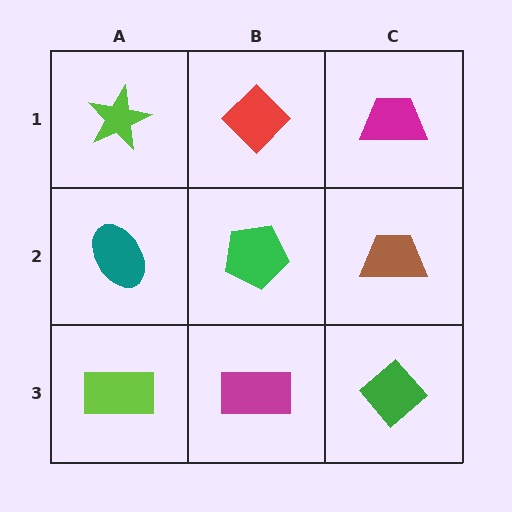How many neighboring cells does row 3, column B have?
3.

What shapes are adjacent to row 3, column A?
A teal ellipse (row 2, column A), a magenta rectangle (row 3, column B).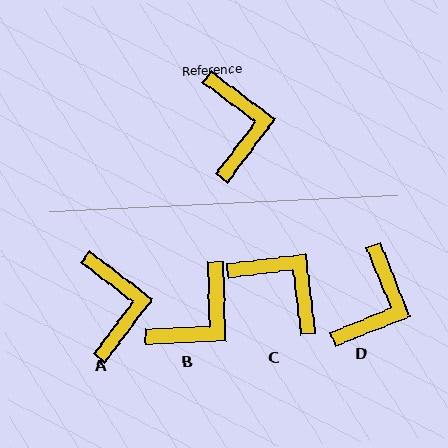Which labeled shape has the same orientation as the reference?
A.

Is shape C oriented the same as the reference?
No, it is off by about 44 degrees.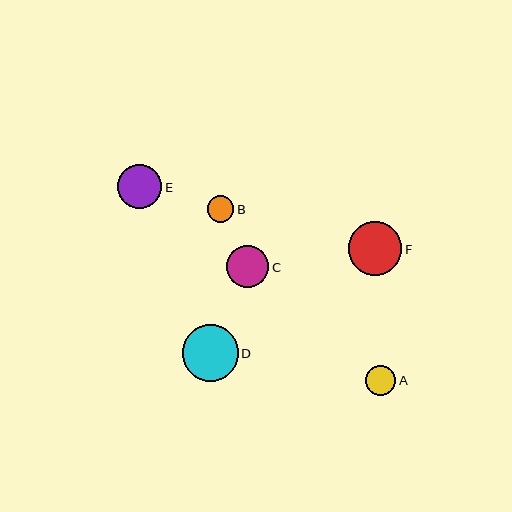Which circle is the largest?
Circle D is the largest with a size of approximately 56 pixels.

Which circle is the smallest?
Circle B is the smallest with a size of approximately 26 pixels.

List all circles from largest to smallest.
From largest to smallest: D, F, E, C, A, B.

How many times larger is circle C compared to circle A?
Circle C is approximately 1.4 times the size of circle A.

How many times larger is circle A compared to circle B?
Circle A is approximately 1.1 times the size of circle B.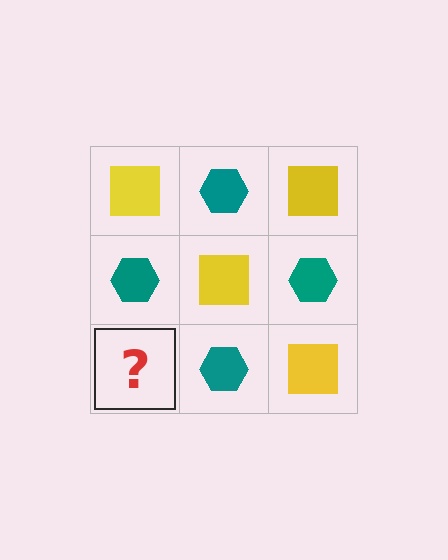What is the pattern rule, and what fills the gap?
The rule is that it alternates yellow square and teal hexagon in a checkerboard pattern. The gap should be filled with a yellow square.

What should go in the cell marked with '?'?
The missing cell should contain a yellow square.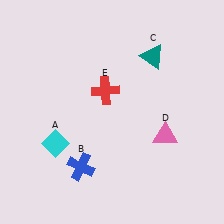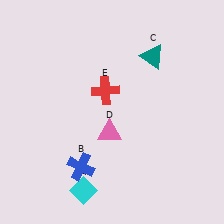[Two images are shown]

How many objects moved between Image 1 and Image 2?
2 objects moved between the two images.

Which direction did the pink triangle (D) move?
The pink triangle (D) moved left.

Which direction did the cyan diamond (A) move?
The cyan diamond (A) moved down.